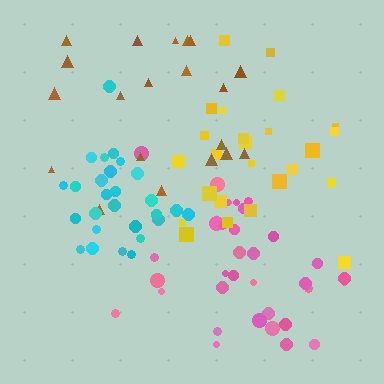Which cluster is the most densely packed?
Cyan.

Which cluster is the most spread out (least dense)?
Brown.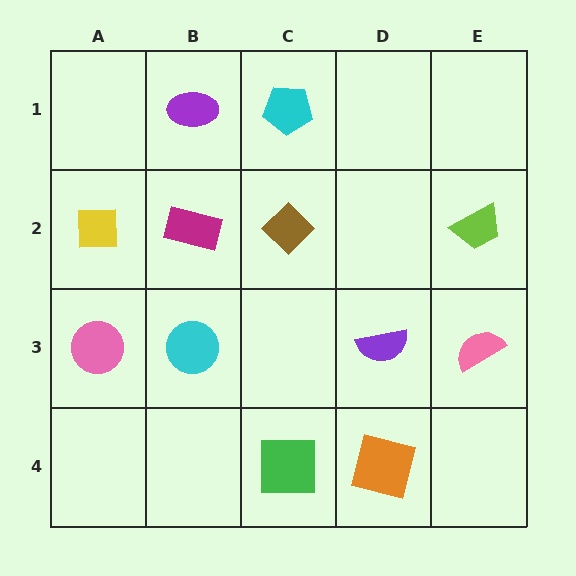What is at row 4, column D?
An orange square.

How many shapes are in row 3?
4 shapes.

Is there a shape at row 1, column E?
No, that cell is empty.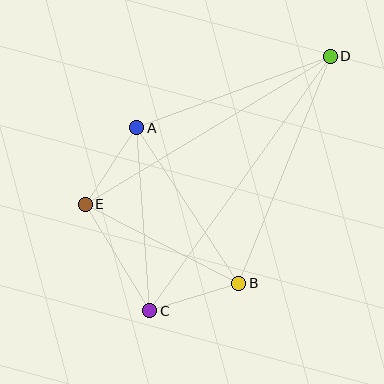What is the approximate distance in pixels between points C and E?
The distance between C and E is approximately 125 pixels.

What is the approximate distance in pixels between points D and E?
The distance between D and E is approximately 286 pixels.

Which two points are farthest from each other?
Points C and D are farthest from each other.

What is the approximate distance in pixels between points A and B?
The distance between A and B is approximately 186 pixels.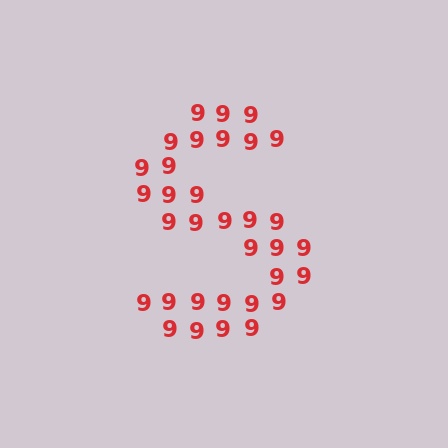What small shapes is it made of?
It is made of small digit 9's.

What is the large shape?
The large shape is the letter S.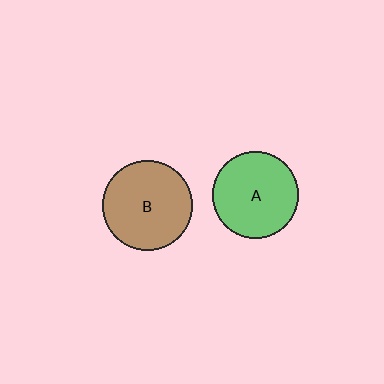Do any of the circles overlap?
No, none of the circles overlap.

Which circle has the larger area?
Circle B (brown).